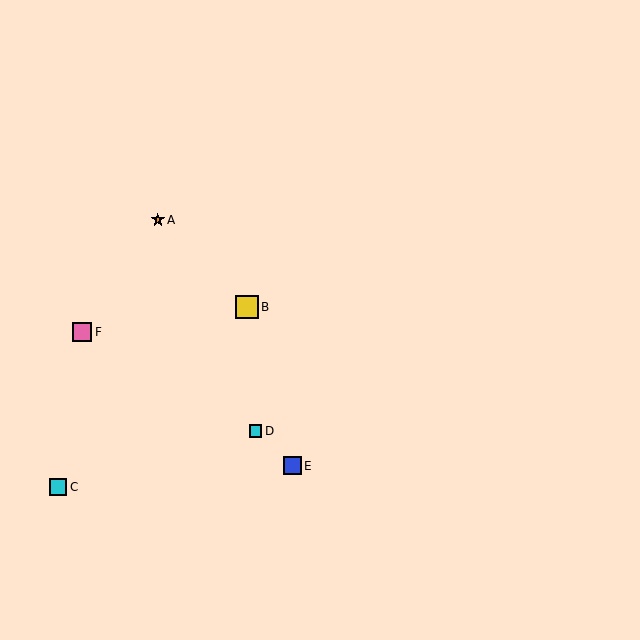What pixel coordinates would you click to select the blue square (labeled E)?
Click at (292, 466) to select the blue square E.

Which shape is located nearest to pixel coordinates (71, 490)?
The cyan square (labeled C) at (58, 487) is nearest to that location.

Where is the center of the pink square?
The center of the pink square is at (82, 332).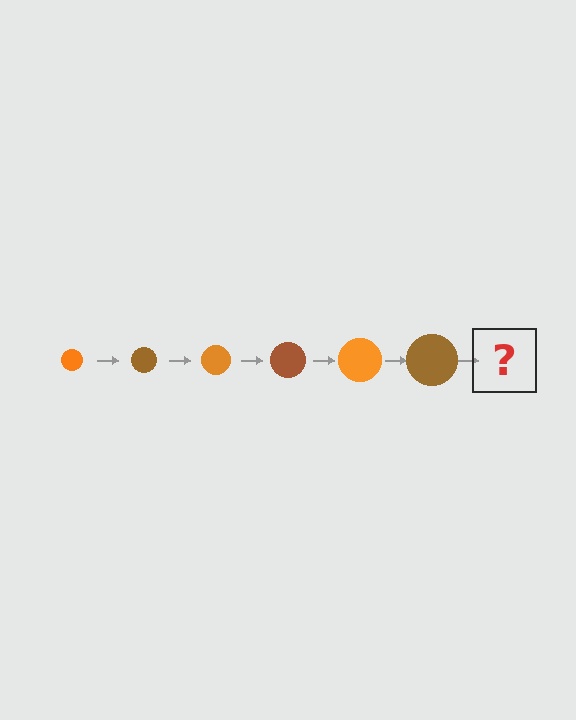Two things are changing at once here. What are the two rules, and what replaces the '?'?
The two rules are that the circle grows larger each step and the color cycles through orange and brown. The '?' should be an orange circle, larger than the previous one.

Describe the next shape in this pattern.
It should be an orange circle, larger than the previous one.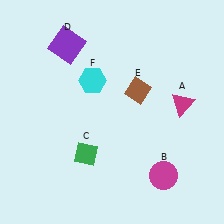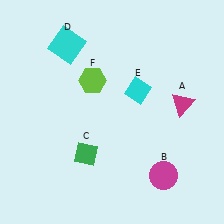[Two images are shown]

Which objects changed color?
D changed from purple to cyan. E changed from brown to cyan. F changed from cyan to lime.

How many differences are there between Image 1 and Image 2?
There are 3 differences between the two images.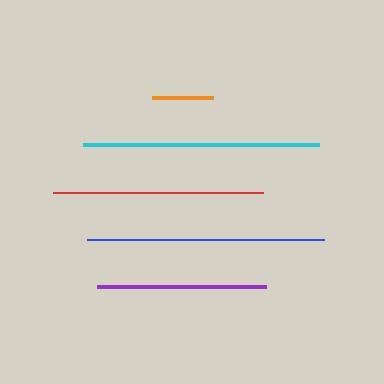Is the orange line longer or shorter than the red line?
The red line is longer than the orange line.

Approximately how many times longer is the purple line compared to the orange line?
The purple line is approximately 2.8 times the length of the orange line.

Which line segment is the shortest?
The orange line is the shortest at approximately 61 pixels.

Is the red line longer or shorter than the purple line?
The red line is longer than the purple line.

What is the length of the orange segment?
The orange segment is approximately 61 pixels long.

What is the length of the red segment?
The red segment is approximately 209 pixels long.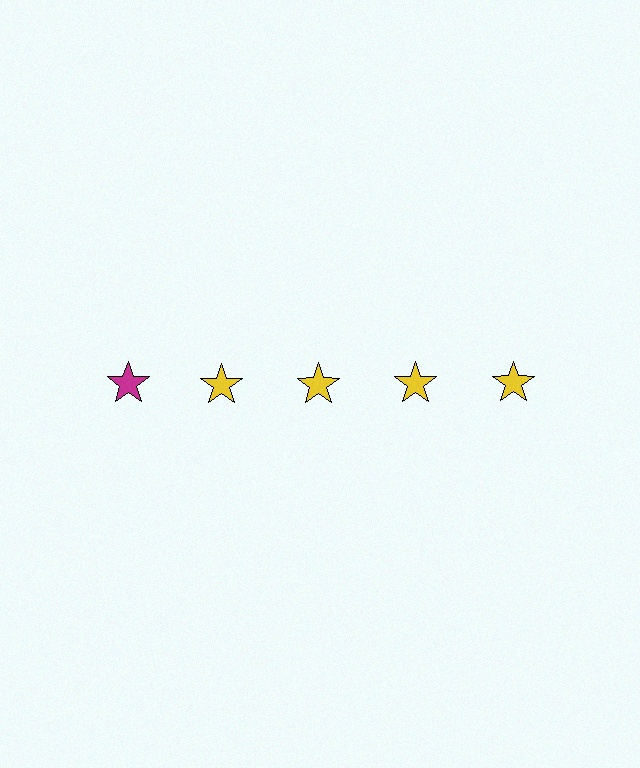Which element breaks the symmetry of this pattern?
The magenta star in the top row, leftmost column breaks the symmetry. All other shapes are yellow stars.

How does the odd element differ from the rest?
It has a different color: magenta instead of yellow.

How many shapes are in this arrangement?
There are 5 shapes arranged in a grid pattern.